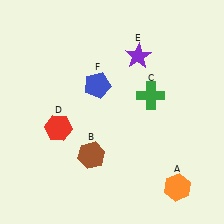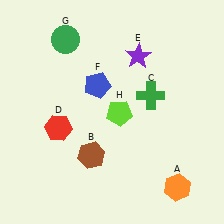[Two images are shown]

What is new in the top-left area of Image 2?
A green circle (G) was added in the top-left area of Image 2.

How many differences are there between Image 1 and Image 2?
There are 2 differences between the two images.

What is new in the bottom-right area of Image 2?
A lime pentagon (H) was added in the bottom-right area of Image 2.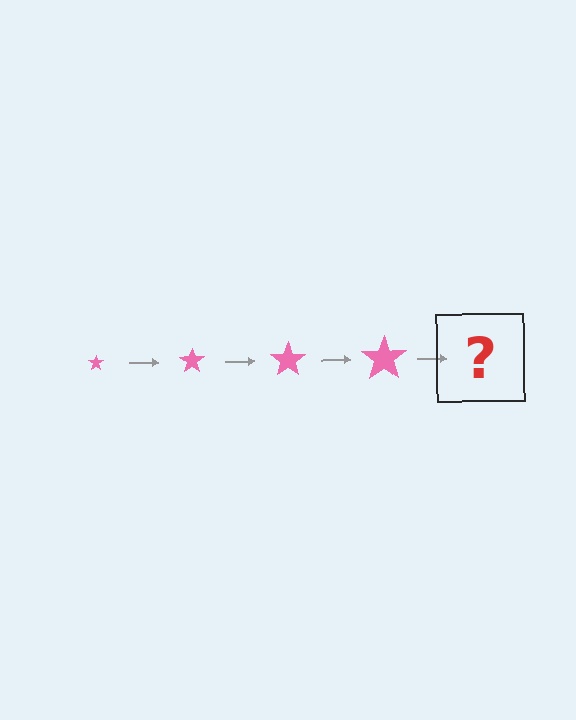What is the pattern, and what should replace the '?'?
The pattern is that the star gets progressively larger each step. The '?' should be a pink star, larger than the previous one.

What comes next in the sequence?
The next element should be a pink star, larger than the previous one.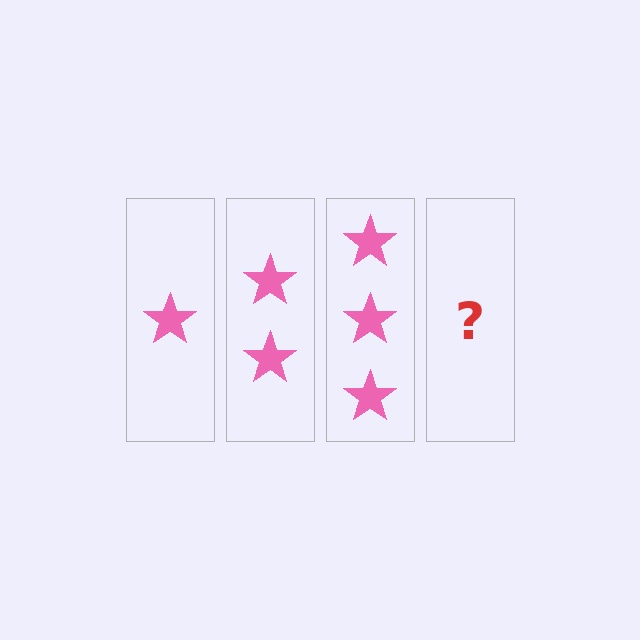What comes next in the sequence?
The next element should be 4 stars.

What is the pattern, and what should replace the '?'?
The pattern is that each step adds one more star. The '?' should be 4 stars.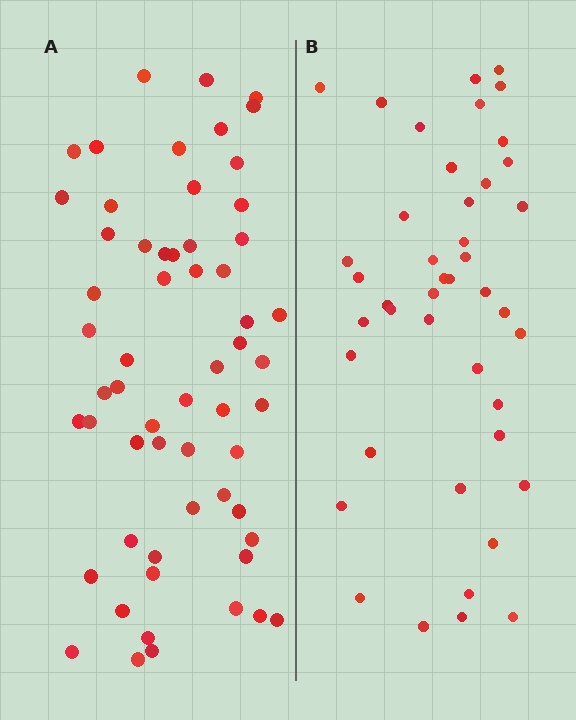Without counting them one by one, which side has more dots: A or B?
Region A (the left region) has more dots.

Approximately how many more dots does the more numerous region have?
Region A has approximately 15 more dots than region B.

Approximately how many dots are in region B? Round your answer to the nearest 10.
About 40 dots. (The exact count is 43, which rounds to 40.)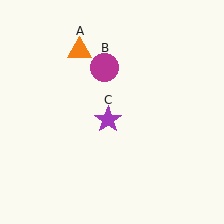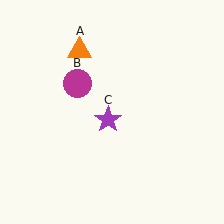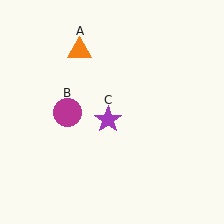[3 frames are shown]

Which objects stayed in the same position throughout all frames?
Orange triangle (object A) and purple star (object C) remained stationary.